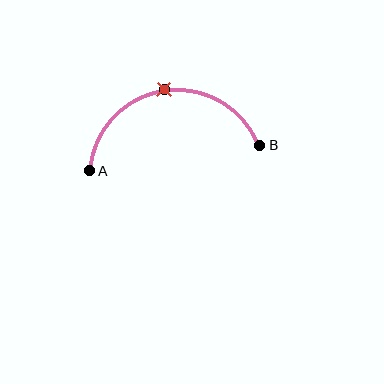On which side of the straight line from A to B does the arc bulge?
The arc bulges above the straight line connecting A and B.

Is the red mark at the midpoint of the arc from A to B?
Yes. The red mark lies on the arc at equal arc-length from both A and B — it is the arc midpoint.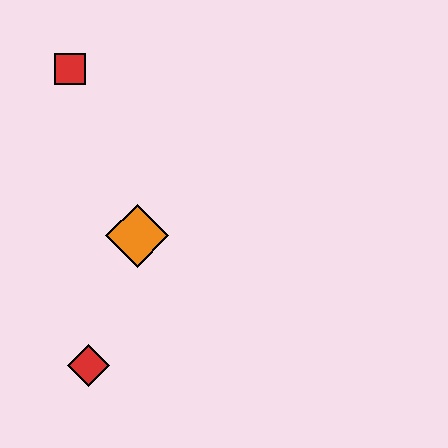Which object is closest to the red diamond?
The orange diamond is closest to the red diamond.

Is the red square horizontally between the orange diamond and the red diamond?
No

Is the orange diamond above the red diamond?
Yes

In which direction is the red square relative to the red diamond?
The red square is above the red diamond.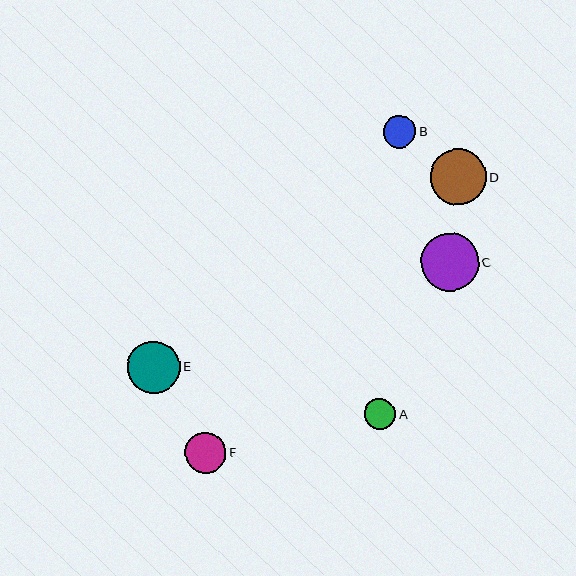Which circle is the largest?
Circle C is the largest with a size of approximately 58 pixels.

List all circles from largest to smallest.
From largest to smallest: C, D, E, F, B, A.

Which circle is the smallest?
Circle A is the smallest with a size of approximately 31 pixels.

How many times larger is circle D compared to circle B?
Circle D is approximately 1.7 times the size of circle B.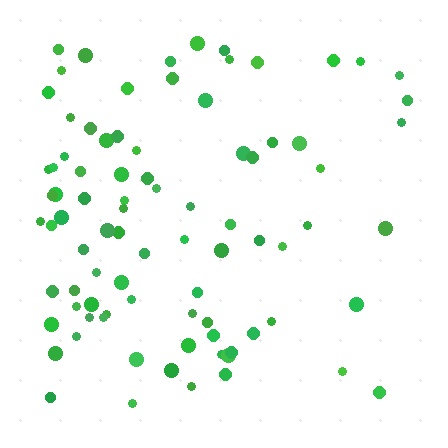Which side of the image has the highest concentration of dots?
The left.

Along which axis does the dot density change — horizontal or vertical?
Horizontal.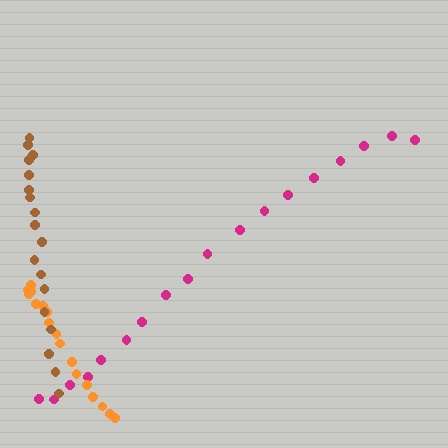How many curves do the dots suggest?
There are 3 distinct paths.